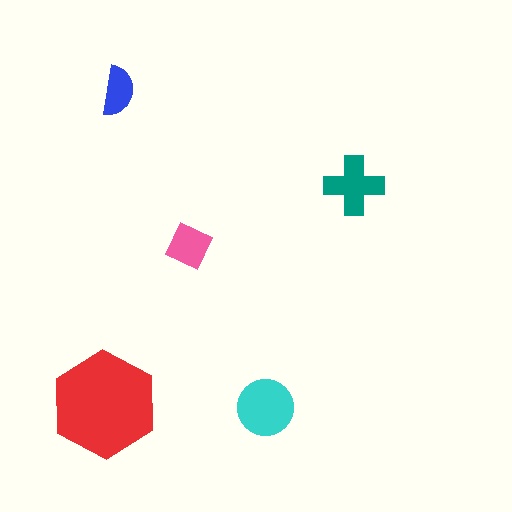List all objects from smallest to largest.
The blue semicircle, the pink diamond, the teal cross, the cyan circle, the red hexagon.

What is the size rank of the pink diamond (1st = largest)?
4th.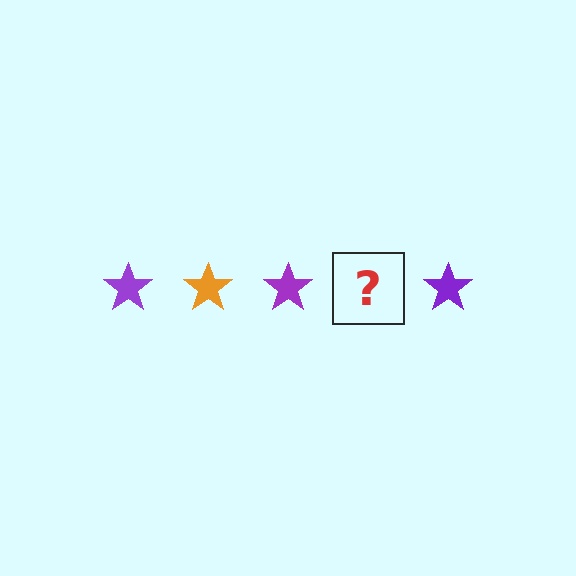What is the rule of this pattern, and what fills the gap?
The rule is that the pattern cycles through purple, orange stars. The gap should be filled with an orange star.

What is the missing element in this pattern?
The missing element is an orange star.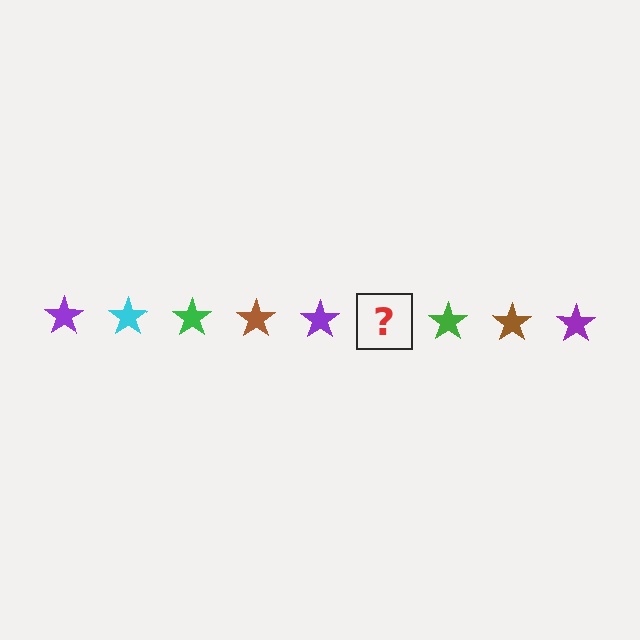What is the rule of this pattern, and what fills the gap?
The rule is that the pattern cycles through purple, cyan, green, brown stars. The gap should be filled with a cyan star.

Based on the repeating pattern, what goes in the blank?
The blank should be a cyan star.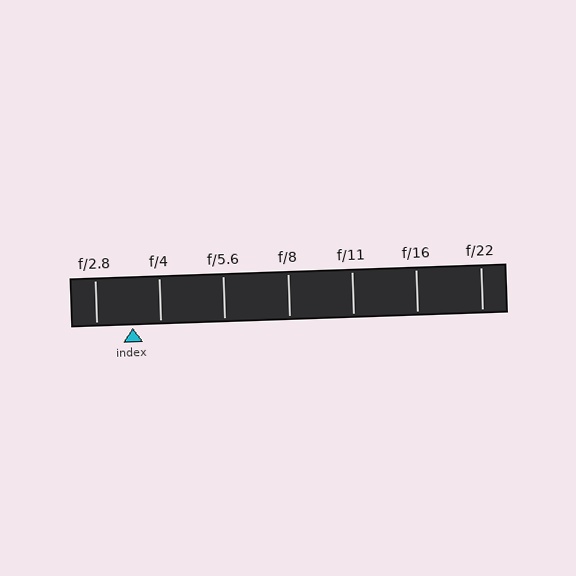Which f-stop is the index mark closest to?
The index mark is closest to f/4.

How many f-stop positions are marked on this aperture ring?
There are 7 f-stop positions marked.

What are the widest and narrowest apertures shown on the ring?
The widest aperture shown is f/2.8 and the narrowest is f/22.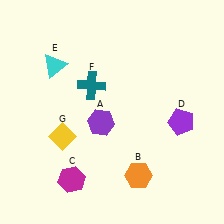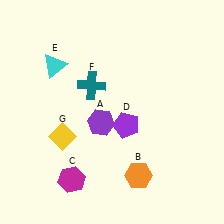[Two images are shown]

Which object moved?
The purple pentagon (D) moved left.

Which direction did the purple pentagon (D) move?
The purple pentagon (D) moved left.